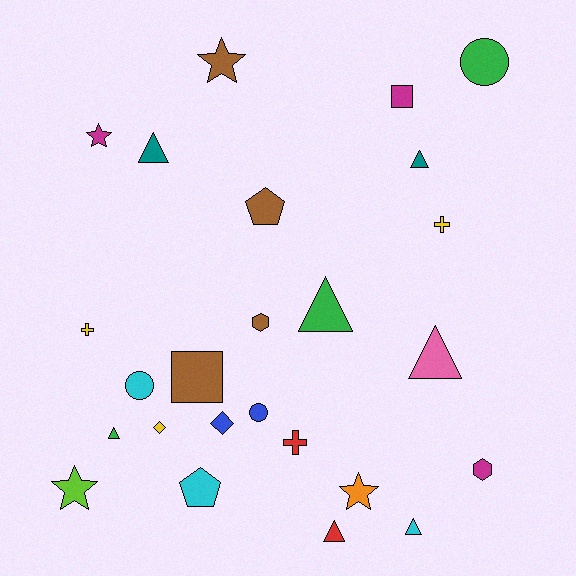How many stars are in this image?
There are 4 stars.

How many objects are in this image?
There are 25 objects.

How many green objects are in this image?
There are 3 green objects.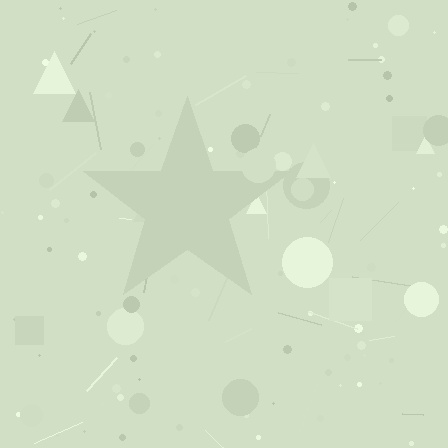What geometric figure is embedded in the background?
A star is embedded in the background.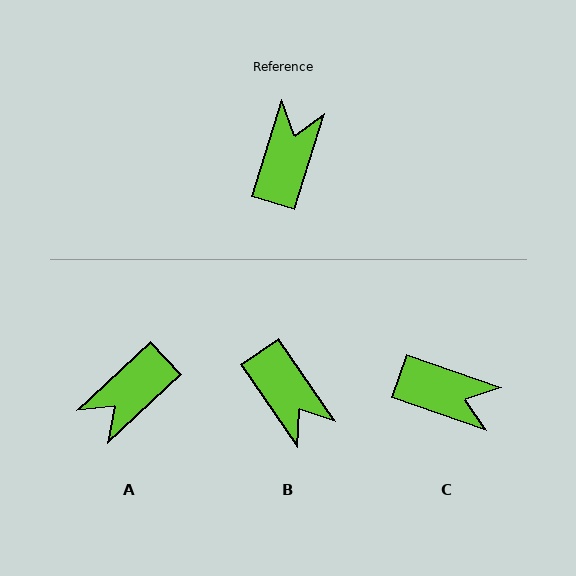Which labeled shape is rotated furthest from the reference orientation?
A, about 150 degrees away.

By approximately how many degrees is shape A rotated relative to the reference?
Approximately 150 degrees counter-clockwise.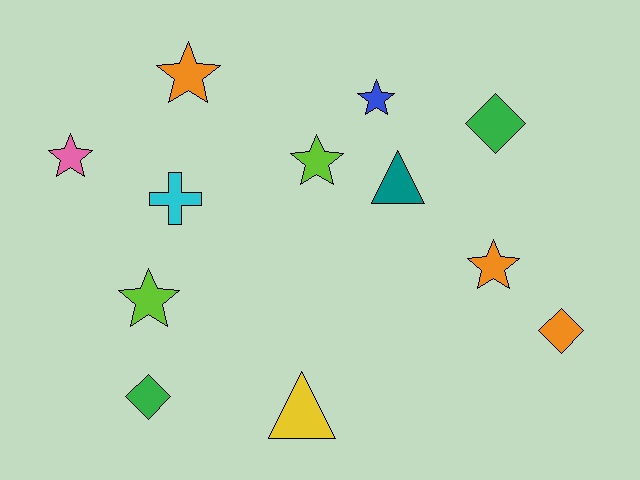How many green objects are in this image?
There are 2 green objects.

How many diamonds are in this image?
There are 3 diamonds.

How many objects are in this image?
There are 12 objects.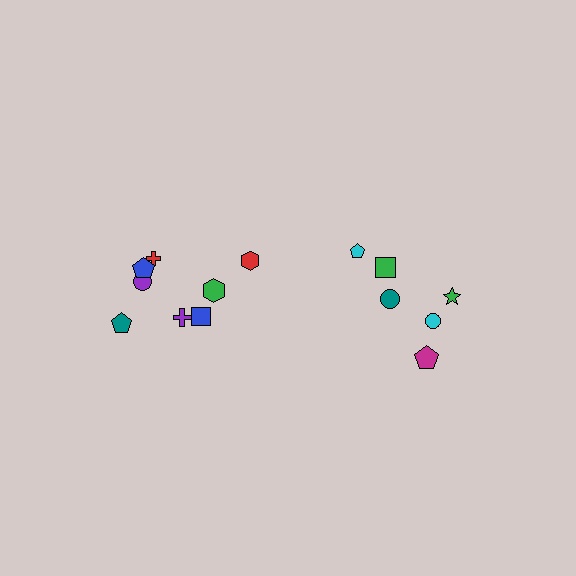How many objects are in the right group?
There are 6 objects.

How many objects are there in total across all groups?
There are 14 objects.